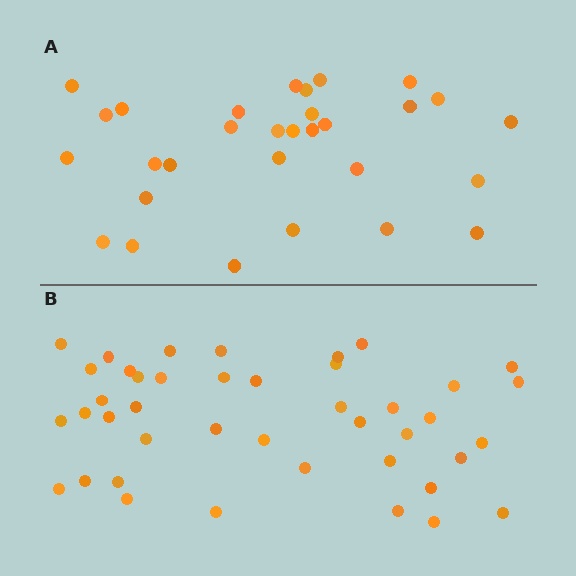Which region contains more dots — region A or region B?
Region B (the bottom region) has more dots.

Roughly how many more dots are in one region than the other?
Region B has roughly 12 or so more dots than region A.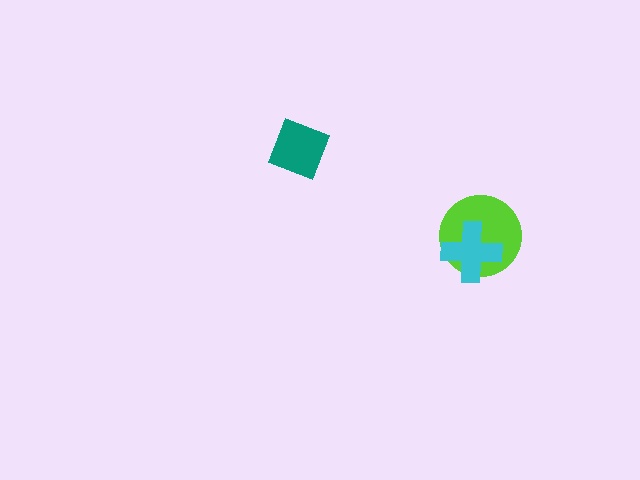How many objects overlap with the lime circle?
1 object overlaps with the lime circle.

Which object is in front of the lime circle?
The cyan cross is in front of the lime circle.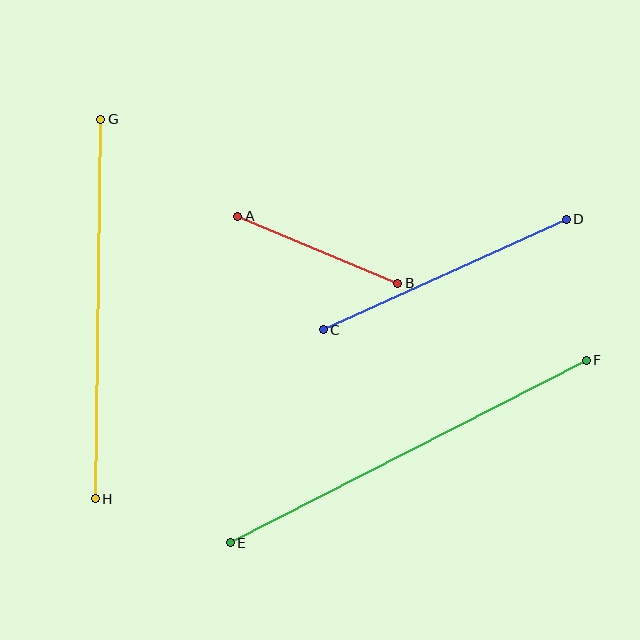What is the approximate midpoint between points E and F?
The midpoint is at approximately (408, 452) pixels.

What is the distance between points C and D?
The distance is approximately 267 pixels.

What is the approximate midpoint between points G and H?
The midpoint is at approximately (98, 309) pixels.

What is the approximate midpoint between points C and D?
The midpoint is at approximately (445, 275) pixels.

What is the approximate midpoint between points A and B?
The midpoint is at approximately (318, 250) pixels.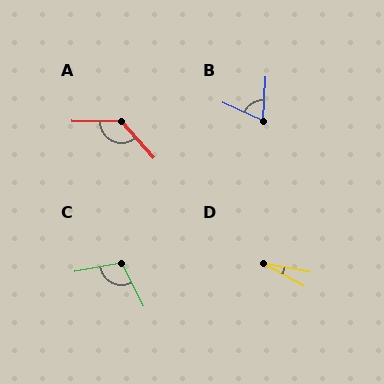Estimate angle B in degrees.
Approximately 69 degrees.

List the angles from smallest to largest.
D (19°), B (69°), C (107°), A (133°).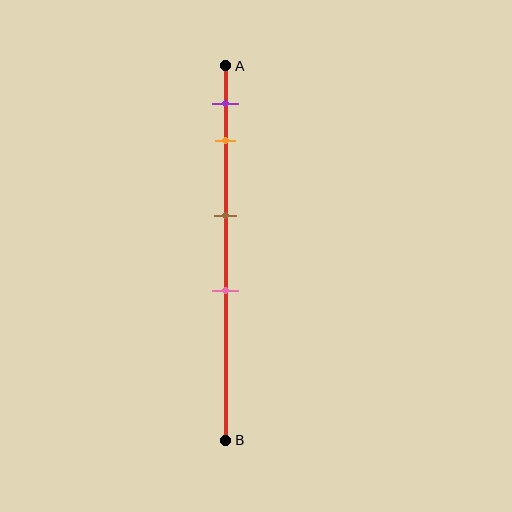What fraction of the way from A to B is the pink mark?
The pink mark is approximately 60% (0.6) of the way from A to B.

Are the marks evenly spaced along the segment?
No, the marks are not evenly spaced.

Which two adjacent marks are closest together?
The purple and orange marks are the closest adjacent pair.